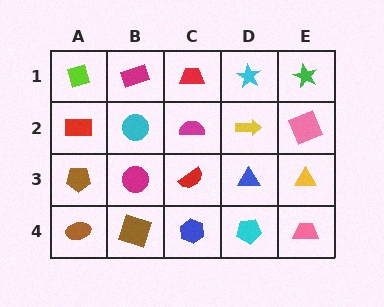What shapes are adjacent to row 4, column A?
A brown pentagon (row 3, column A), a brown square (row 4, column B).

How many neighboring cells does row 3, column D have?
4.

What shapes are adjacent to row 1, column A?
A red rectangle (row 2, column A), a magenta rectangle (row 1, column B).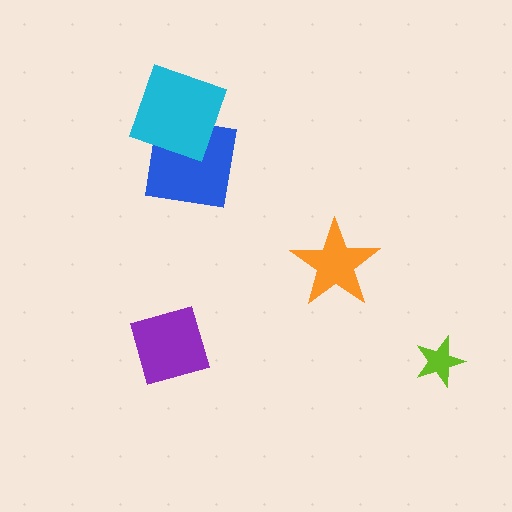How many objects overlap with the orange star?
0 objects overlap with the orange star.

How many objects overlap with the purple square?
0 objects overlap with the purple square.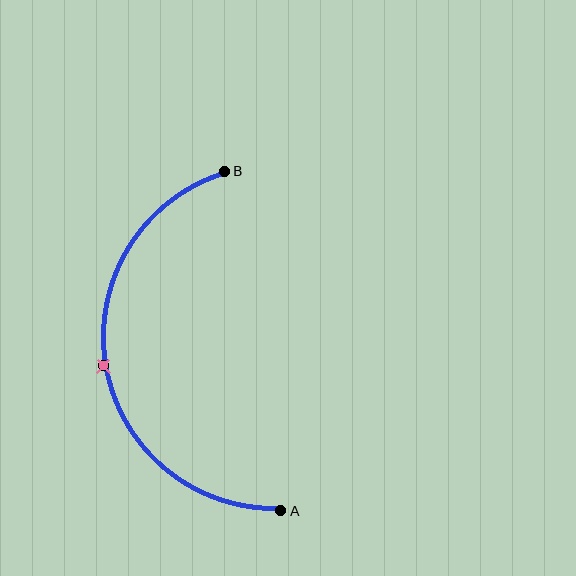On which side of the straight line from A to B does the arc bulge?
The arc bulges to the left of the straight line connecting A and B.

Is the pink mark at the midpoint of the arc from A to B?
Yes. The pink mark lies on the arc at equal arc-length from both A and B — it is the arc midpoint.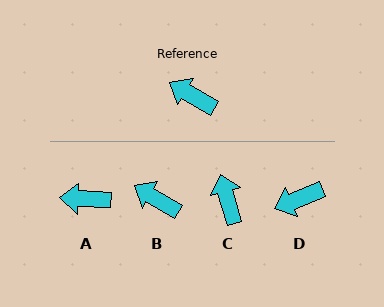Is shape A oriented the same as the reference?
No, it is off by about 28 degrees.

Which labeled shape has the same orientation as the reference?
B.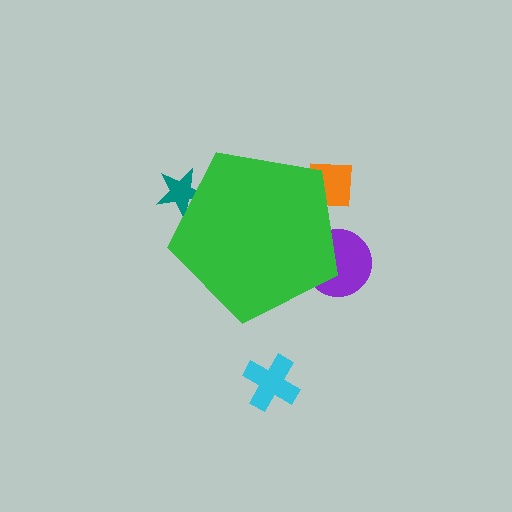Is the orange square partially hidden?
Yes, the orange square is partially hidden behind the green pentagon.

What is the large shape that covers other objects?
A green pentagon.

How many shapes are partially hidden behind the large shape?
3 shapes are partially hidden.